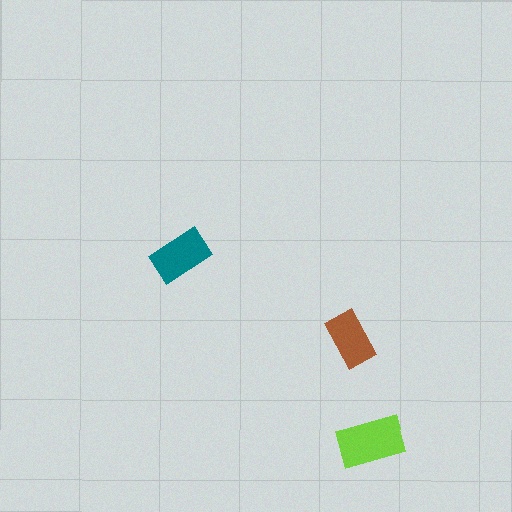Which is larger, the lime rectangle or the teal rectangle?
The lime one.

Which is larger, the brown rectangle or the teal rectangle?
The teal one.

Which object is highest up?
The teal rectangle is topmost.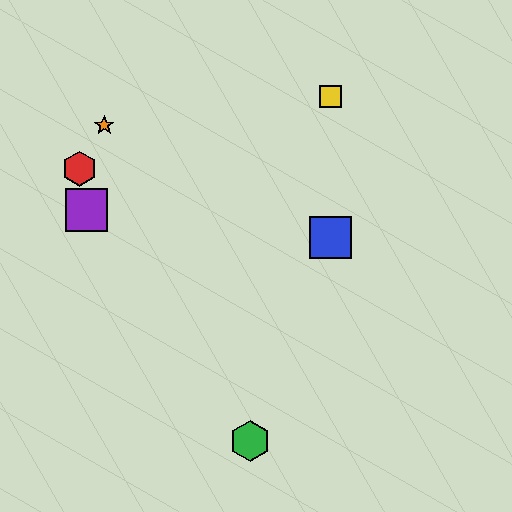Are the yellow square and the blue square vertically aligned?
Yes, both are at x≈330.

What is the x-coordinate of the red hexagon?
The red hexagon is at x≈80.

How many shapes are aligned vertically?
2 shapes (the blue square, the yellow square) are aligned vertically.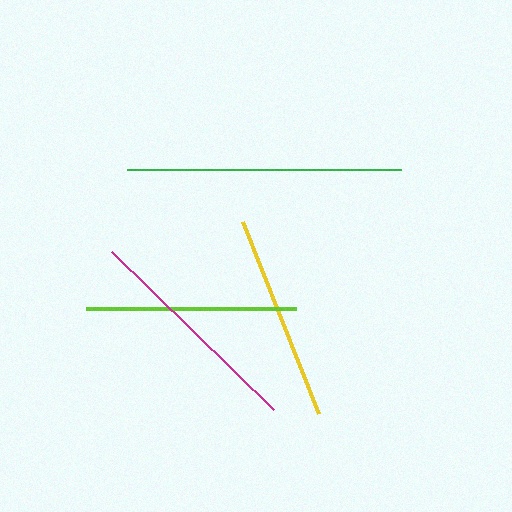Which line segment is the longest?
The green line is the longest at approximately 274 pixels.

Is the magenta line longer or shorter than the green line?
The green line is longer than the magenta line.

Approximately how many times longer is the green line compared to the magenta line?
The green line is approximately 1.2 times the length of the magenta line.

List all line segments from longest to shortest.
From longest to shortest: green, magenta, lime, yellow.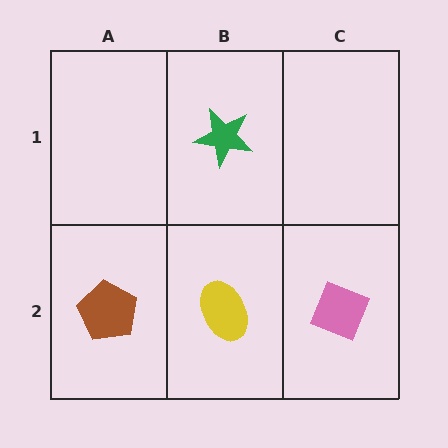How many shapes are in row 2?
3 shapes.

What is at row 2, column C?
A pink diamond.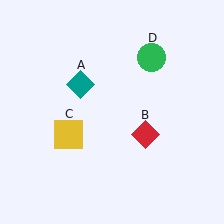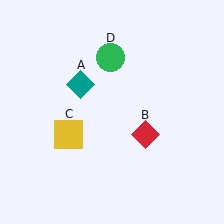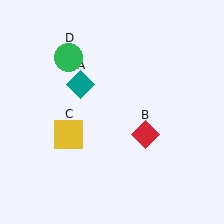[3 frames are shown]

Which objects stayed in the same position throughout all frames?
Teal diamond (object A) and red diamond (object B) and yellow square (object C) remained stationary.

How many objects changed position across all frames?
1 object changed position: green circle (object D).